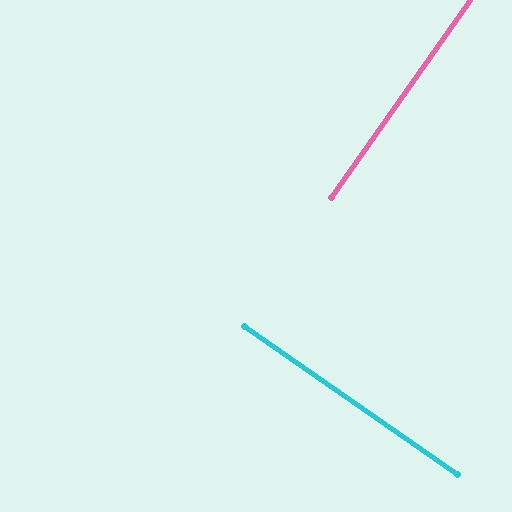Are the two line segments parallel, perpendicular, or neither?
Perpendicular — they meet at approximately 90°.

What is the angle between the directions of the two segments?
Approximately 90 degrees.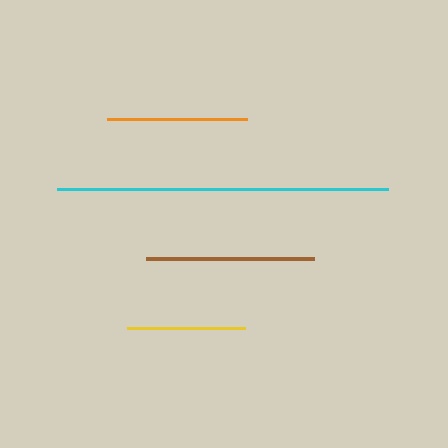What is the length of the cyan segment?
The cyan segment is approximately 331 pixels long.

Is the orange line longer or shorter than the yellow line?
The orange line is longer than the yellow line.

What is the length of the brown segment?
The brown segment is approximately 168 pixels long.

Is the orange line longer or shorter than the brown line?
The brown line is longer than the orange line.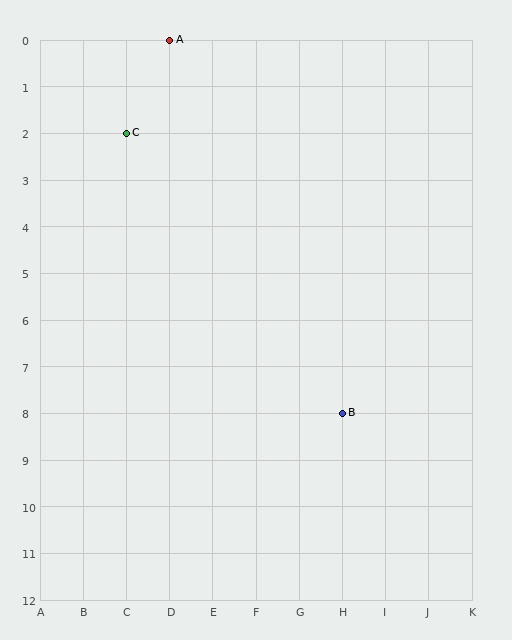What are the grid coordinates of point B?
Point B is at grid coordinates (H, 8).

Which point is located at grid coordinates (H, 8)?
Point B is at (H, 8).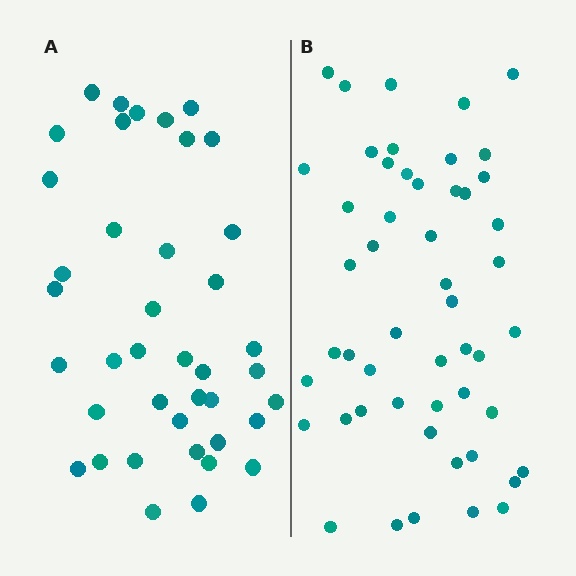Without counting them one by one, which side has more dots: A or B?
Region B (the right region) has more dots.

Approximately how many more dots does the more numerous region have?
Region B has roughly 12 or so more dots than region A.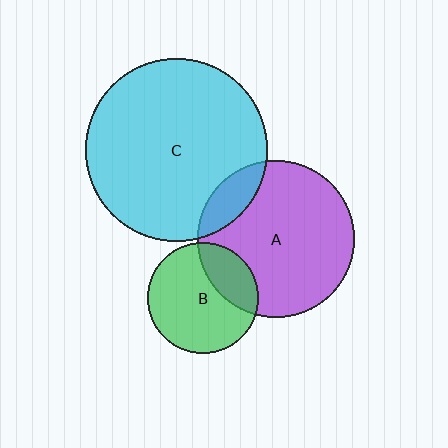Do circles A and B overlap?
Yes.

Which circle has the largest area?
Circle C (cyan).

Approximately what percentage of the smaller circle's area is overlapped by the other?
Approximately 25%.